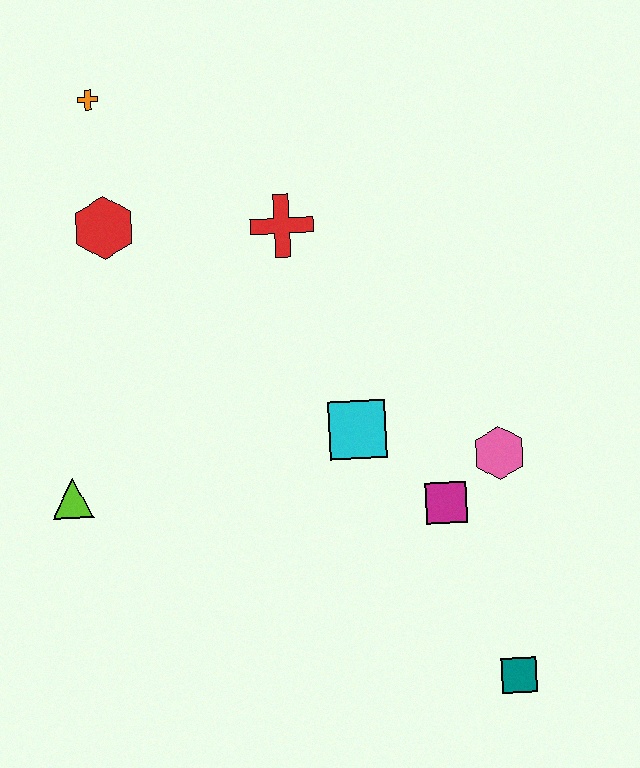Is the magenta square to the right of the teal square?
No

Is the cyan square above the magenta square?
Yes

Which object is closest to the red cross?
The red hexagon is closest to the red cross.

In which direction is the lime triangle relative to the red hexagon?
The lime triangle is below the red hexagon.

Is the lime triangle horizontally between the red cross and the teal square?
No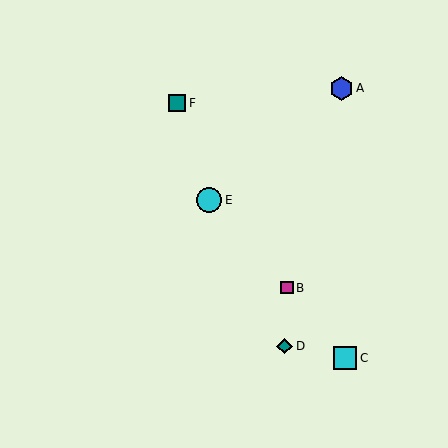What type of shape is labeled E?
Shape E is a cyan circle.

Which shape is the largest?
The cyan circle (labeled E) is the largest.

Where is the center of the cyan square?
The center of the cyan square is at (345, 358).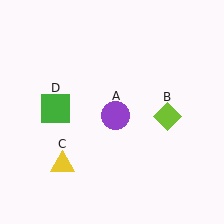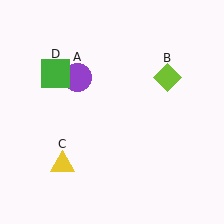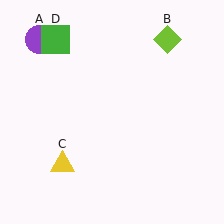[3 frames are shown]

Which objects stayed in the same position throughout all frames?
Yellow triangle (object C) remained stationary.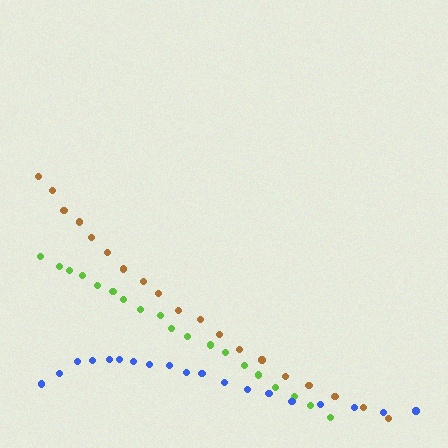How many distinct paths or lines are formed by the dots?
There are 3 distinct paths.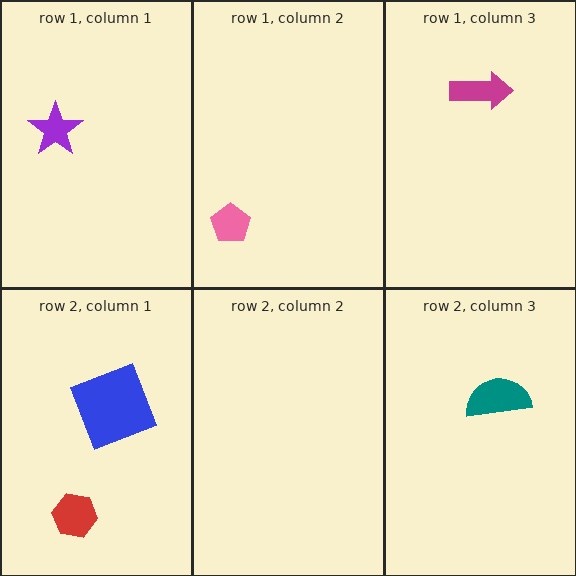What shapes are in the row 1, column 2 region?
The pink pentagon.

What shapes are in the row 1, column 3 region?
The magenta arrow.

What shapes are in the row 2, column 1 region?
The red hexagon, the blue square.